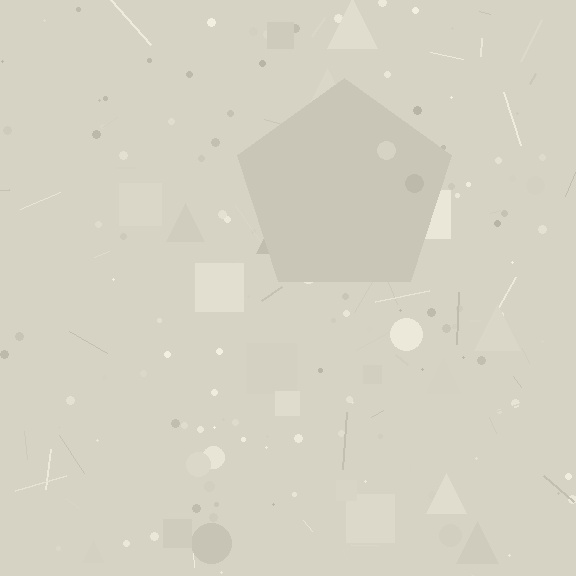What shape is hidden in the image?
A pentagon is hidden in the image.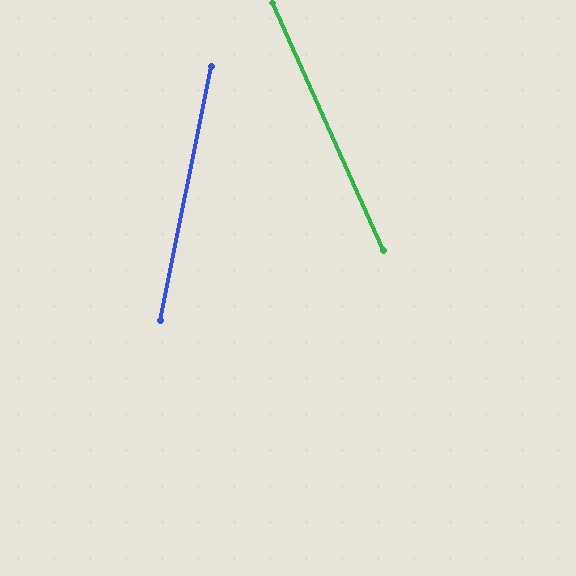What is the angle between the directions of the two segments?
Approximately 35 degrees.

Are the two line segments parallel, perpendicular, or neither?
Neither parallel nor perpendicular — they differ by about 35°.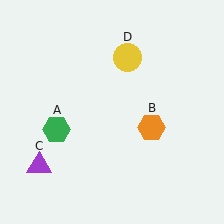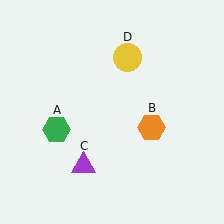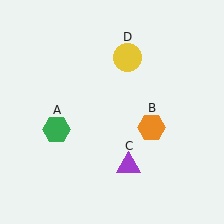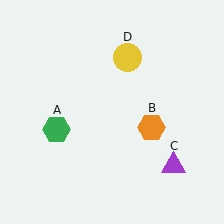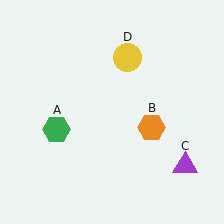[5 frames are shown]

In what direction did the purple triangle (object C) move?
The purple triangle (object C) moved right.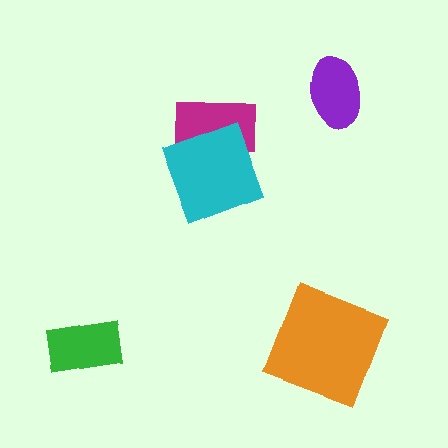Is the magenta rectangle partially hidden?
Yes, it is partially covered by another shape.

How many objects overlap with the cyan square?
1 object overlaps with the cyan square.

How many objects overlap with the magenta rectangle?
1 object overlaps with the magenta rectangle.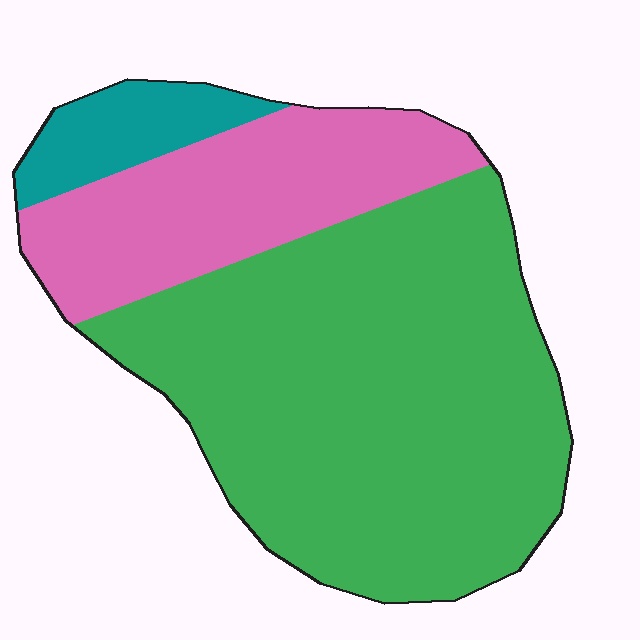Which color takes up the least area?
Teal, at roughly 10%.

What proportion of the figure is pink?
Pink covers around 25% of the figure.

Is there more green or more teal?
Green.